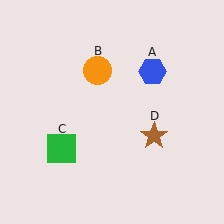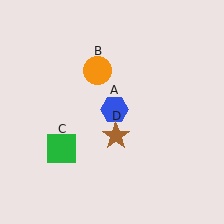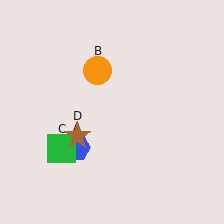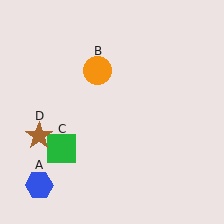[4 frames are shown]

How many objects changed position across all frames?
2 objects changed position: blue hexagon (object A), brown star (object D).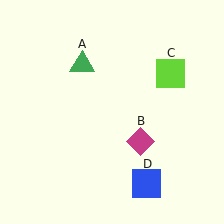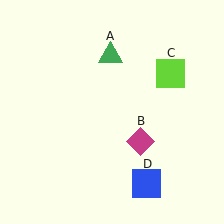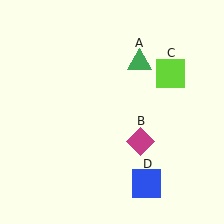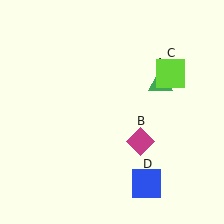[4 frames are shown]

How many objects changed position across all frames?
1 object changed position: green triangle (object A).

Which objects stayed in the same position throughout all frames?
Magenta diamond (object B) and lime square (object C) and blue square (object D) remained stationary.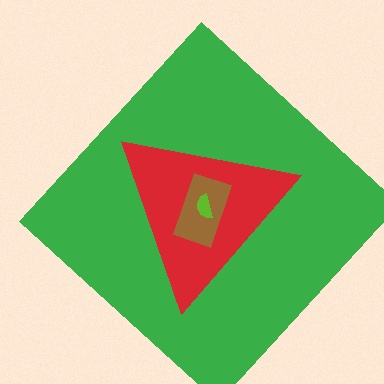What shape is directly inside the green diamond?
The red triangle.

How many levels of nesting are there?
4.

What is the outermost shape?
The green diamond.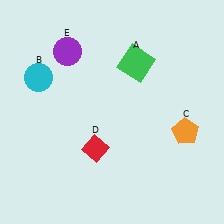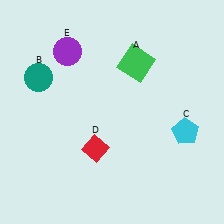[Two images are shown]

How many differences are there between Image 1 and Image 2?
There are 2 differences between the two images.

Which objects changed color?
B changed from cyan to teal. C changed from orange to cyan.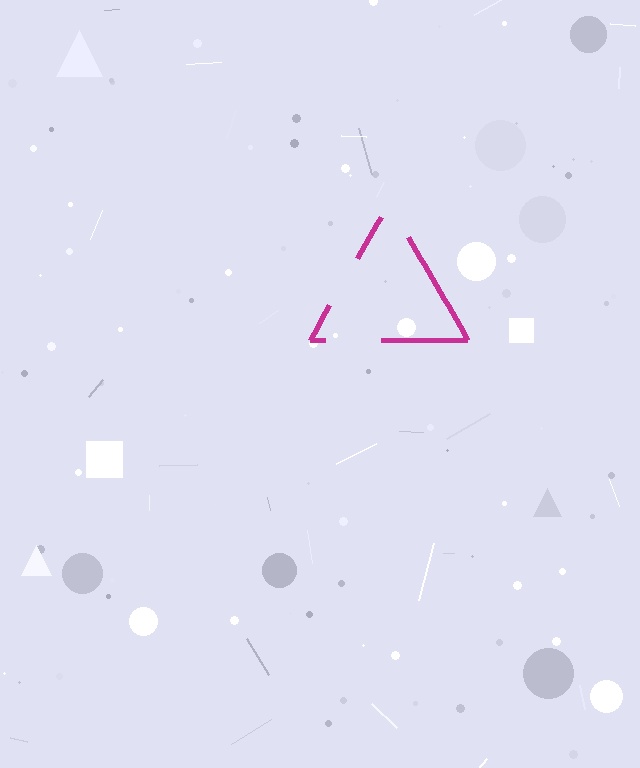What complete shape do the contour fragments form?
The contour fragments form a triangle.